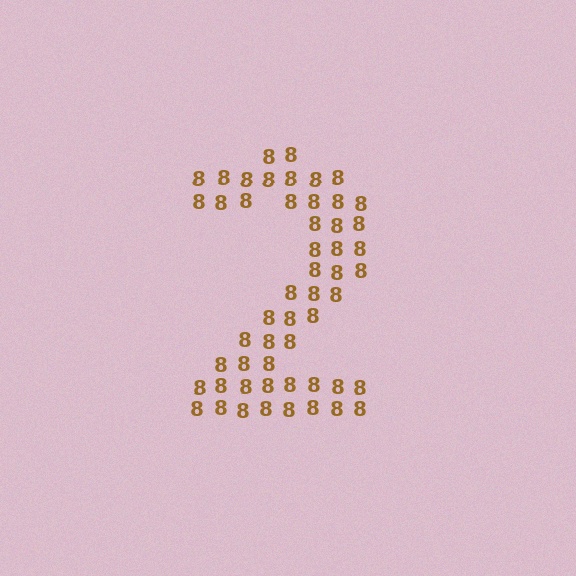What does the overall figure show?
The overall figure shows the digit 2.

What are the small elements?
The small elements are digit 8's.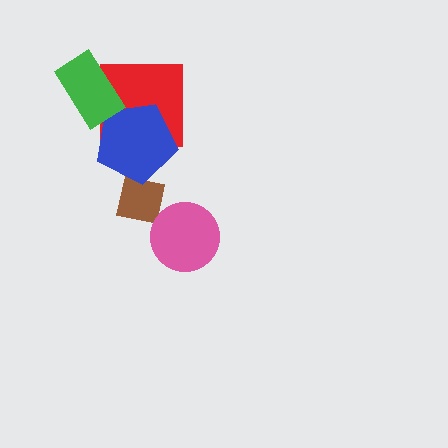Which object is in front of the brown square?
The blue pentagon is in front of the brown square.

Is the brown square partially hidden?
Yes, it is partially covered by another shape.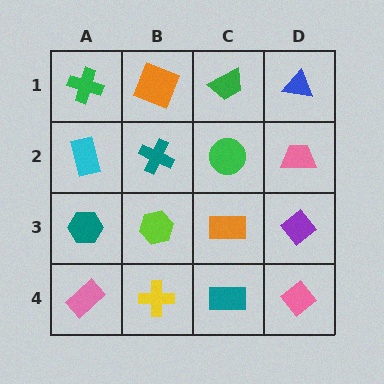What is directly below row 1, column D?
A pink trapezoid.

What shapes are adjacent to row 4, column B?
A lime hexagon (row 3, column B), a pink rectangle (row 4, column A), a teal rectangle (row 4, column C).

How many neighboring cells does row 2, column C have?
4.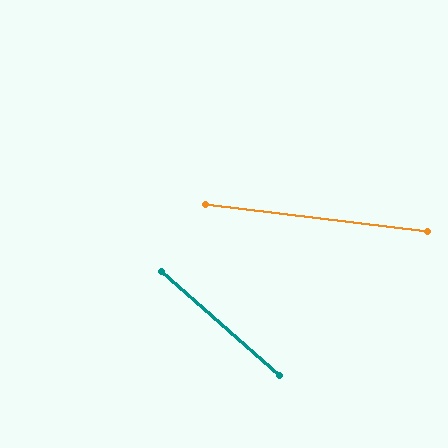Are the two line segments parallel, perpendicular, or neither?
Neither parallel nor perpendicular — they differ by about 34°.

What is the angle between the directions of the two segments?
Approximately 34 degrees.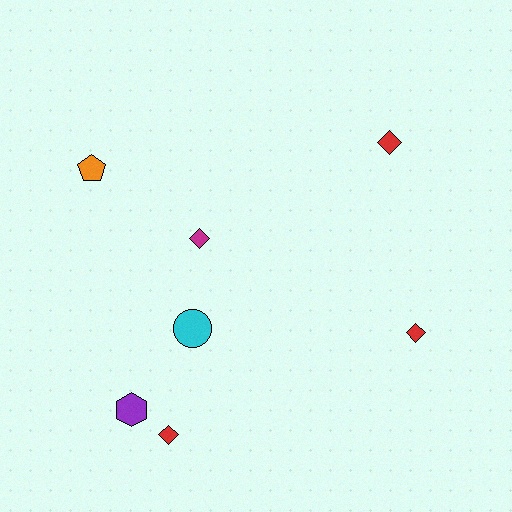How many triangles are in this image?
There are no triangles.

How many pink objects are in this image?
There are no pink objects.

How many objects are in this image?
There are 7 objects.